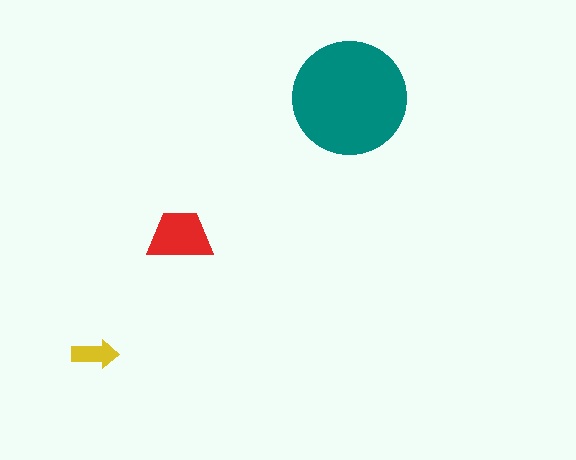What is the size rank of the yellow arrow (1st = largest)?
3rd.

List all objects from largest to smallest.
The teal circle, the red trapezoid, the yellow arrow.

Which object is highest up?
The teal circle is topmost.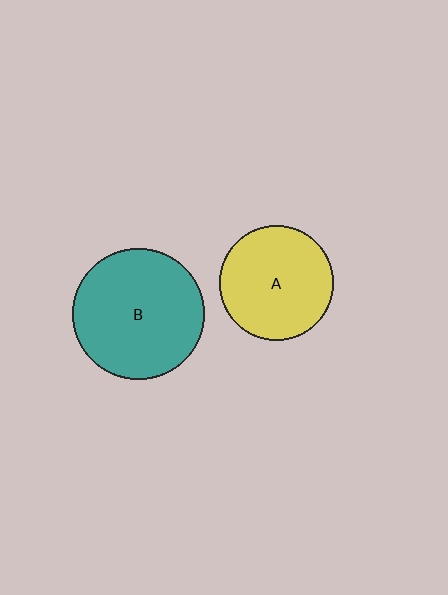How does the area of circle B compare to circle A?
Approximately 1.3 times.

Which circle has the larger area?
Circle B (teal).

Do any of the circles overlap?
No, none of the circles overlap.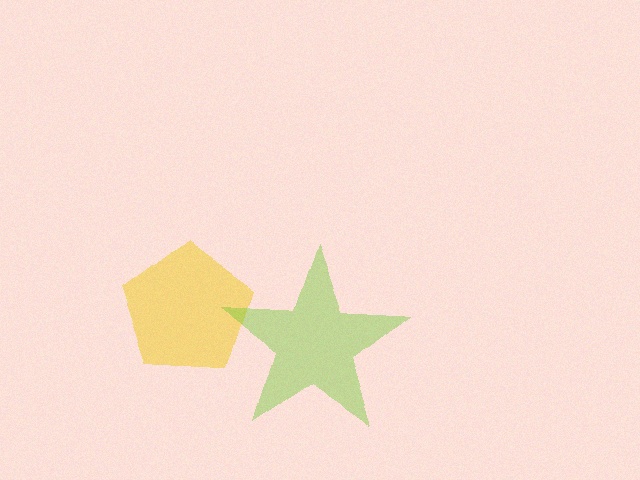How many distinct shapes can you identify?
There are 2 distinct shapes: a yellow pentagon, a lime star.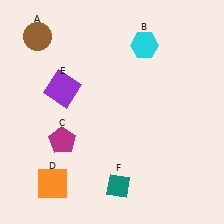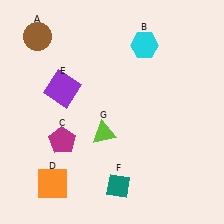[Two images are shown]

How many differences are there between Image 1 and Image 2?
There is 1 difference between the two images.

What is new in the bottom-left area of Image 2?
A lime triangle (G) was added in the bottom-left area of Image 2.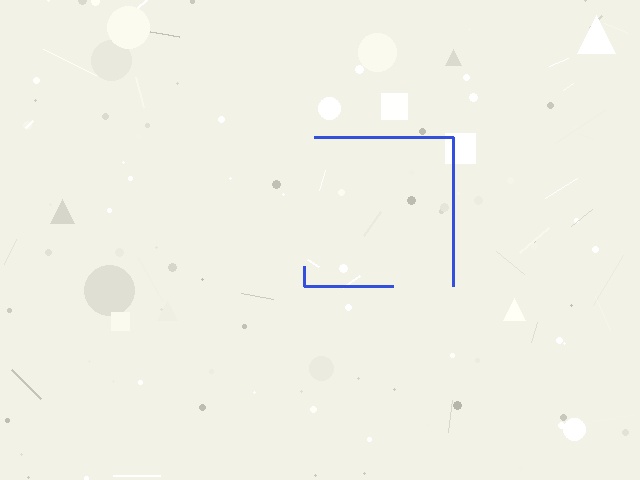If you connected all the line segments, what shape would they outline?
They would outline a square.